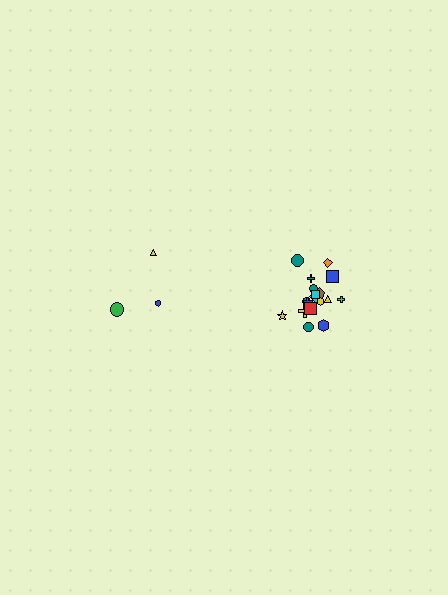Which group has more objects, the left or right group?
The right group.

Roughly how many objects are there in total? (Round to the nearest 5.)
Roughly 20 objects in total.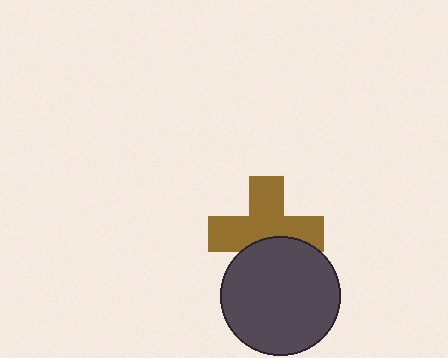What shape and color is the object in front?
The object in front is a dark gray circle.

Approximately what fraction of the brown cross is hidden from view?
Roughly 32% of the brown cross is hidden behind the dark gray circle.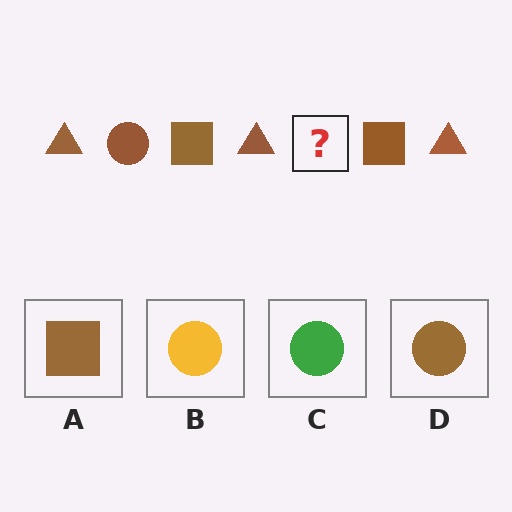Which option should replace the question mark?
Option D.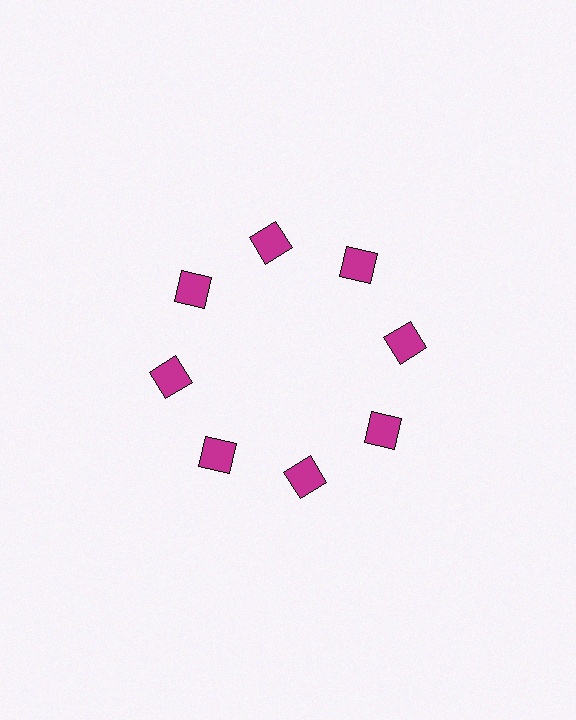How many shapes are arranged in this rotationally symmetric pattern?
There are 8 shapes, arranged in 8 groups of 1.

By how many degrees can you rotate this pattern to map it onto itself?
The pattern maps onto itself every 45 degrees of rotation.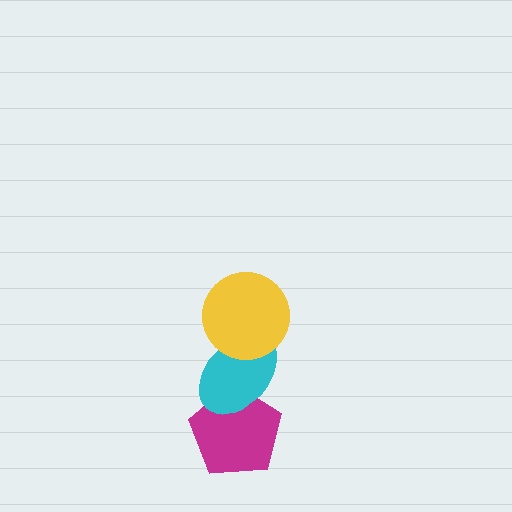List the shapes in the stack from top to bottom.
From top to bottom: the yellow circle, the cyan ellipse, the magenta pentagon.